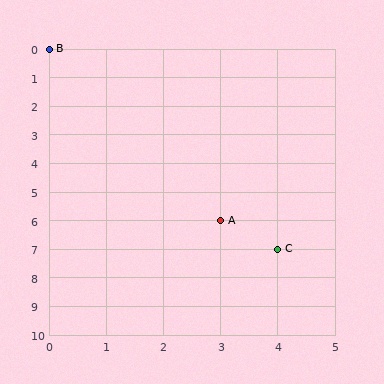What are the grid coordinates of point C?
Point C is at grid coordinates (4, 7).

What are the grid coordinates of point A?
Point A is at grid coordinates (3, 6).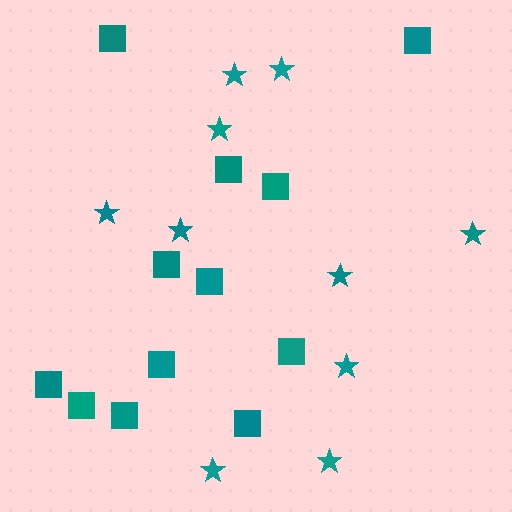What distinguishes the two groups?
There are 2 groups: one group of stars (10) and one group of squares (12).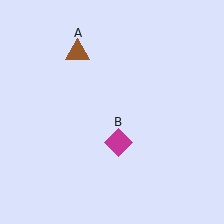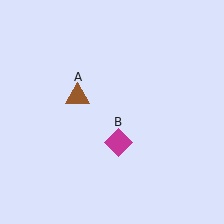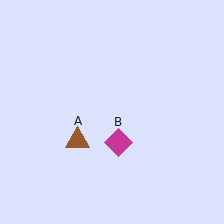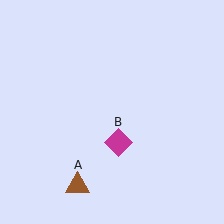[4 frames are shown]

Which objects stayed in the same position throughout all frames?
Magenta diamond (object B) remained stationary.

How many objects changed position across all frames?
1 object changed position: brown triangle (object A).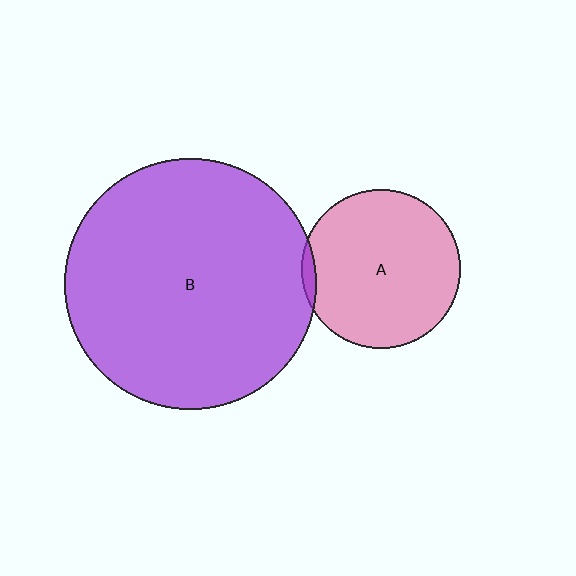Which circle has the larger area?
Circle B (purple).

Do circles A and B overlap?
Yes.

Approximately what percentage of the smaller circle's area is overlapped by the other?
Approximately 5%.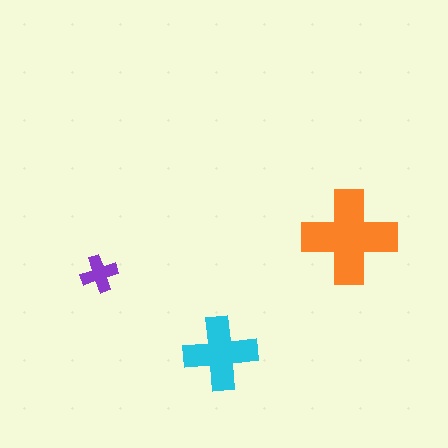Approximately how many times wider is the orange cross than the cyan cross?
About 1.5 times wider.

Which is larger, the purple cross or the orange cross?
The orange one.